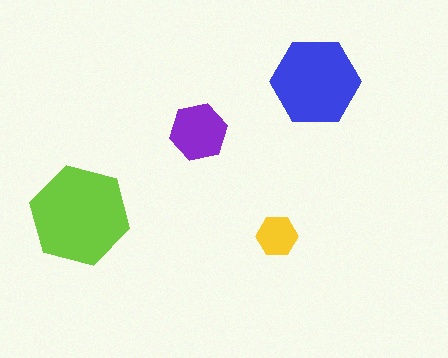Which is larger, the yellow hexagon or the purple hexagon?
The purple one.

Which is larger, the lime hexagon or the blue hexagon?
The lime one.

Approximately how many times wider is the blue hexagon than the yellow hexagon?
About 2 times wider.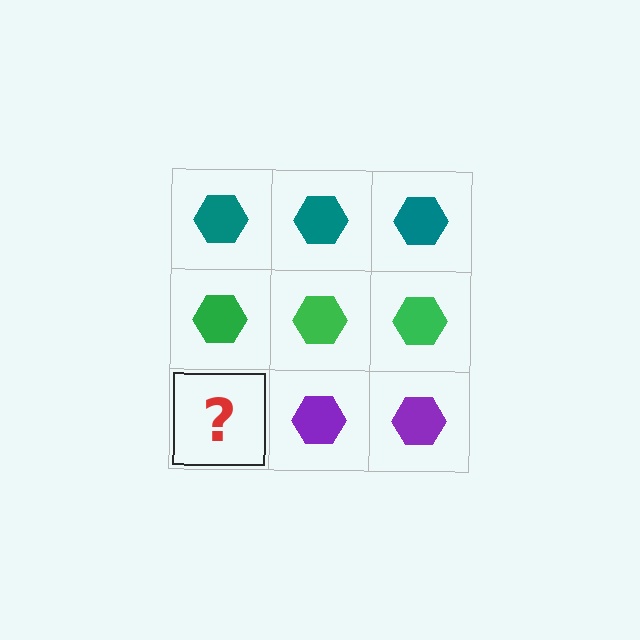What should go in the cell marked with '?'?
The missing cell should contain a purple hexagon.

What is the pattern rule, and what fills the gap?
The rule is that each row has a consistent color. The gap should be filled with a purple hexagon.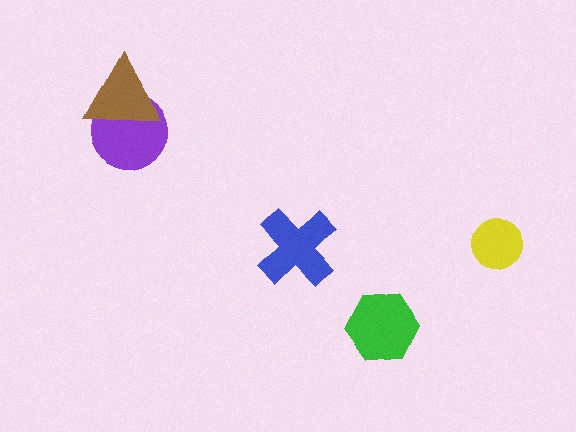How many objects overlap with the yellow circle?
0 objects overlap with the yellow circle.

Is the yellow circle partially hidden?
No, no other shape covers it.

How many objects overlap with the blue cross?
0 objects overlap with the blue cross.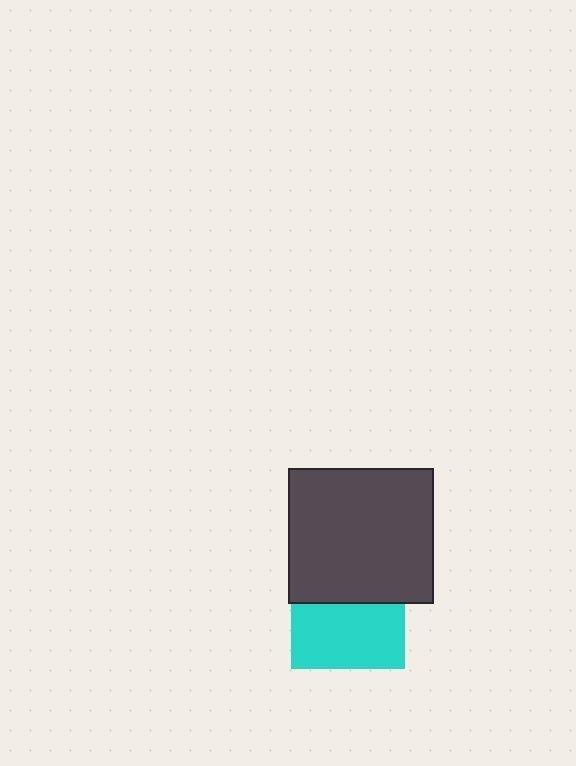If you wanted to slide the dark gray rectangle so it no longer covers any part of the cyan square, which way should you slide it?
Slide it up — that is the most direct way to separate the two shapes.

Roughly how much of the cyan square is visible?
About half of it is visible (roughly 58%).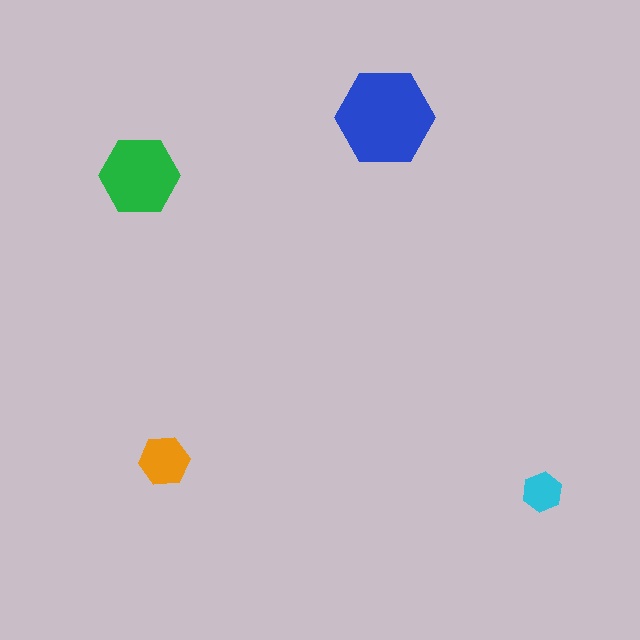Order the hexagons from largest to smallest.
the blue one, the green one, the orange one, the cyan one.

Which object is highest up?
The blue hexagon is topmost.